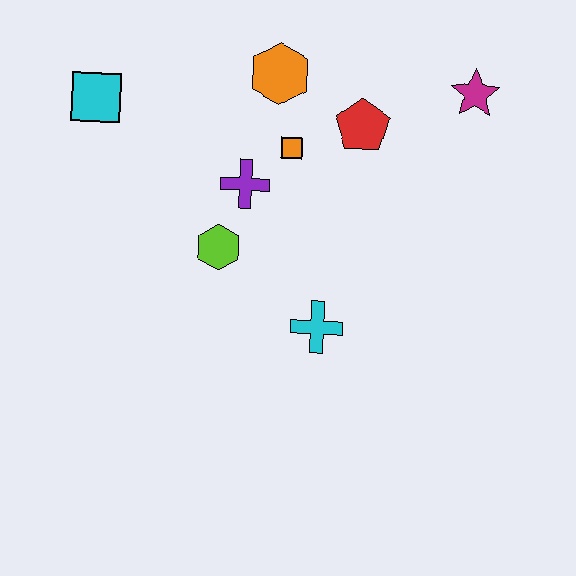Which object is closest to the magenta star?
The red pentagon is closest to the magenta star.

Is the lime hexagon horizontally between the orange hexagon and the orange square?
No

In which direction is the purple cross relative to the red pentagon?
The purple cross is to the left of the red pentagon.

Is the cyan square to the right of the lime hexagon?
No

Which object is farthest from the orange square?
The cyan square is farthest from the orange square.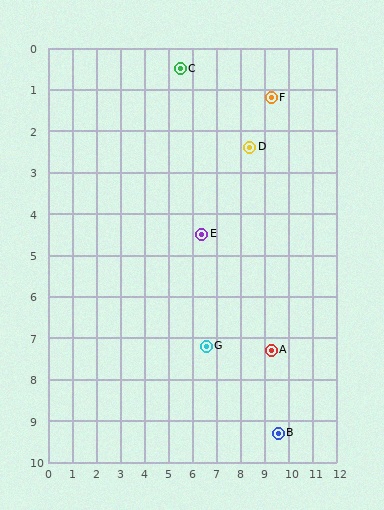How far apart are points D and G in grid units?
Points D and G are about 5.1 grid units apart.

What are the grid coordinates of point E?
Point E is at approximately (6.4, 4.5).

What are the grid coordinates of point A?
Point A is at approximately (9.3, 7.3).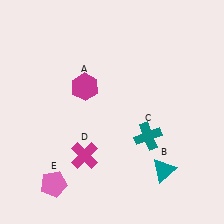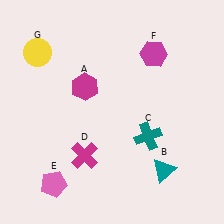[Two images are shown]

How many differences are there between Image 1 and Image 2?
There are 2 differences between the two images.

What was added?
A magenta hexagon (F), a yellow circle (G) were added in Image 2.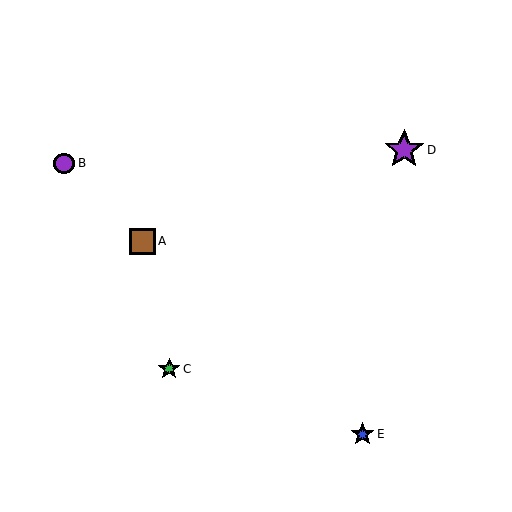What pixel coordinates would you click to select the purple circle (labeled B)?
Click at (64, 163) to select the purple circle B.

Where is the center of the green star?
The center of the green star is at (169, 369).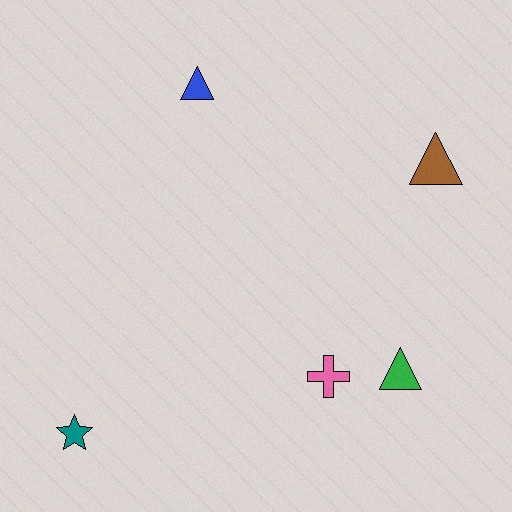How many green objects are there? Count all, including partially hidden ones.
There is 1 green object.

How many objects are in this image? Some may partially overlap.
There are 5 objects.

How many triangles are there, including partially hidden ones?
There are 3 triangles.